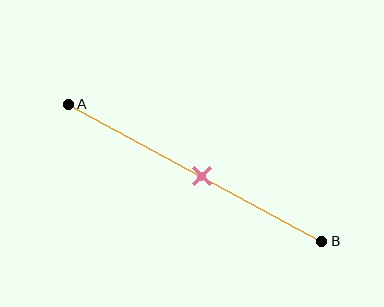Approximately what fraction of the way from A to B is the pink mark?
The pink mark is approximately 55% of the way from A to B.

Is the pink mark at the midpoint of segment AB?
Yes, the mark is approximately at the midpoint.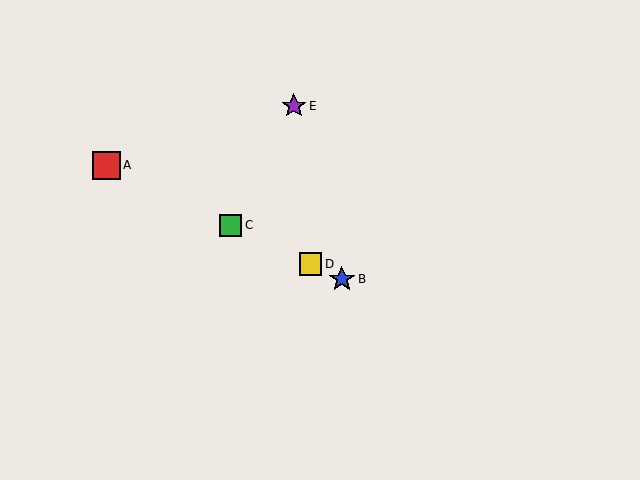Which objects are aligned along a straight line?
Objects A, B, C, D are aligned along a straight line.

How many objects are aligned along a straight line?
4 objects (A, B, C, D) are aligned along a straight line.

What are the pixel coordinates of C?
Object C is at (231, 225).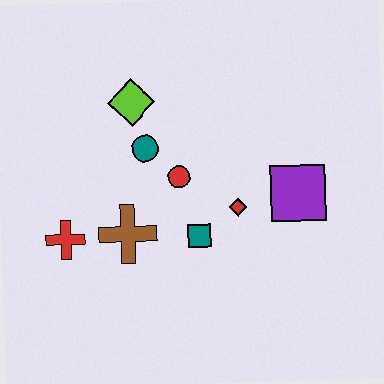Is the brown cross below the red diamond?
Yes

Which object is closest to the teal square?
The red diamond is closest to the teal square.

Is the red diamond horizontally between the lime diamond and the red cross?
No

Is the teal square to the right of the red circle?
Yes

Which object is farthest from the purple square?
The red cross is farthest from the purple square.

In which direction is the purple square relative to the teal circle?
The purple square is to the right of the teal circle.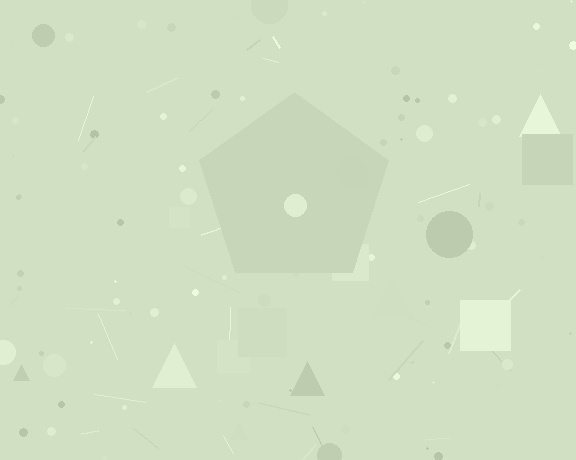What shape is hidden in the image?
A pentagon is hidden in the image.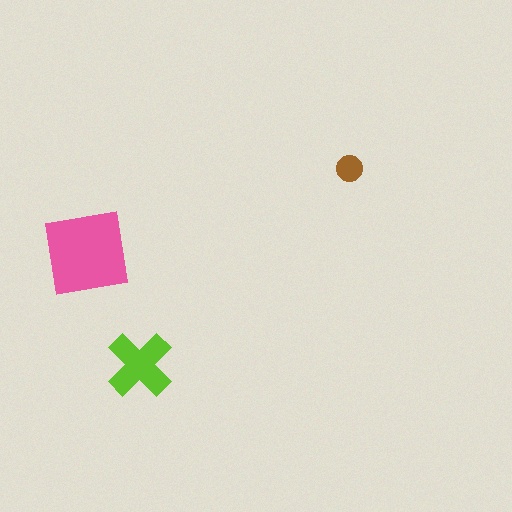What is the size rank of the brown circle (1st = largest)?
3rd.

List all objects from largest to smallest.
The pink square, the lime cross, the brown circle.